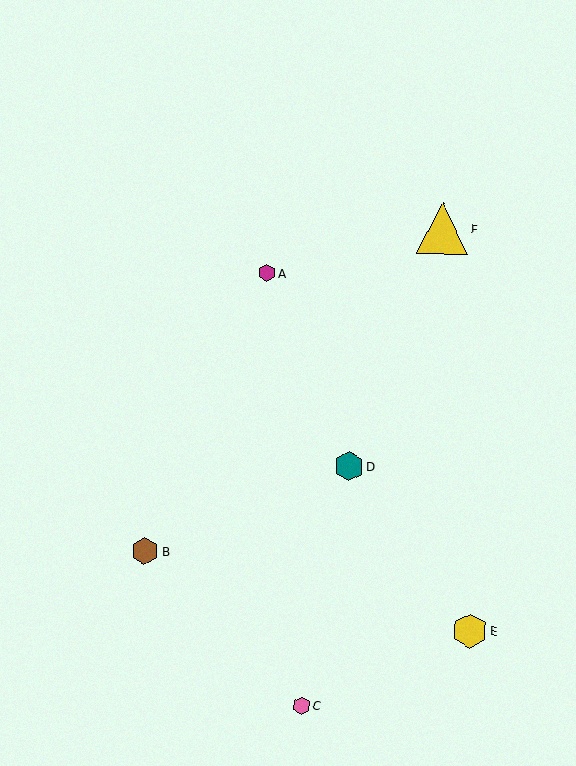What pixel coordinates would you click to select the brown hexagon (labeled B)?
Click at (145, 551) to select the brown hexagon B.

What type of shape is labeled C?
Shape C is a pink hexagon.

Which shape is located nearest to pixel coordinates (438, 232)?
The yellow triangle (labeled F) at (442, 229) is nearest to that location.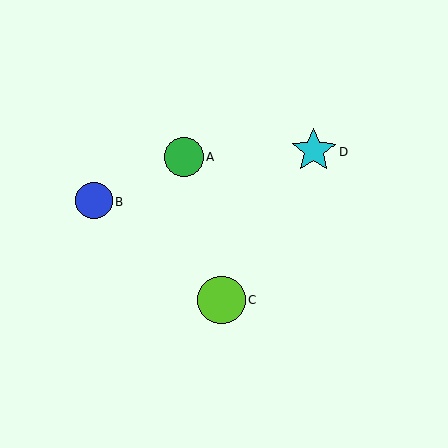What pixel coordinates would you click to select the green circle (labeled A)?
Click at (184, 157) to select the green circle A.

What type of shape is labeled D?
Shape D is a cyan star.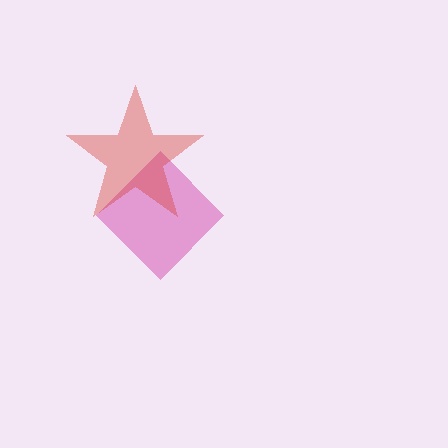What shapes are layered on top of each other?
The layered shapes are: a magenta diamond, a red star.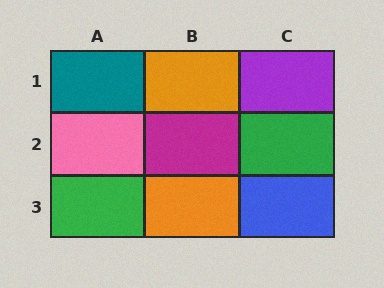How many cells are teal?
1 cell is teal.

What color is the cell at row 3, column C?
Blue.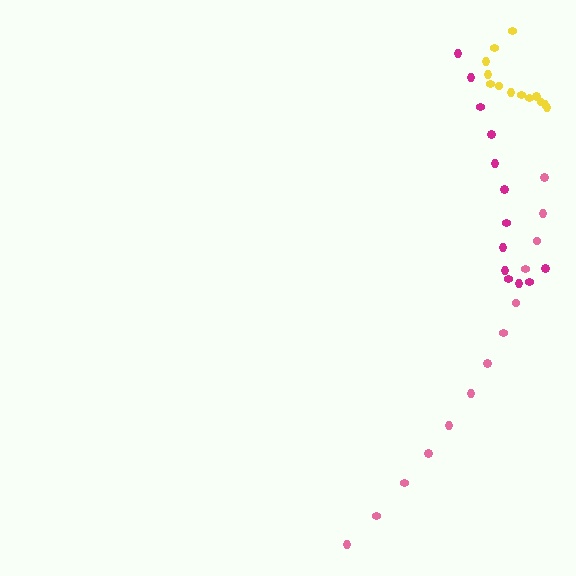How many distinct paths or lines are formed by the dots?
There are 3 distinct paths.